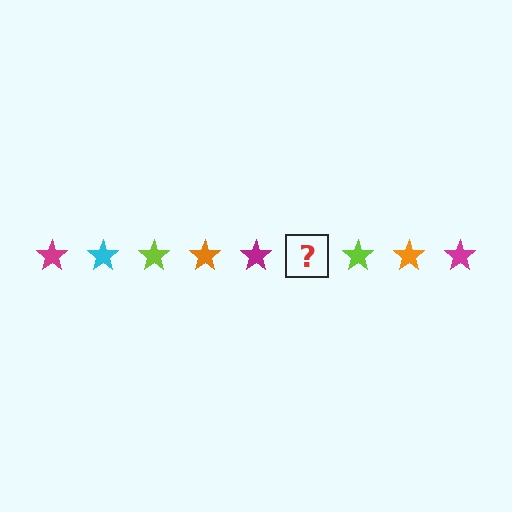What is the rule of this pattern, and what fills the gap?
The rule is that the pattern cycles through magenta, cyan, lime, orange stars. The gap should be filled with a cyan star.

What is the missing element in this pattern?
The missing element is a cyan star.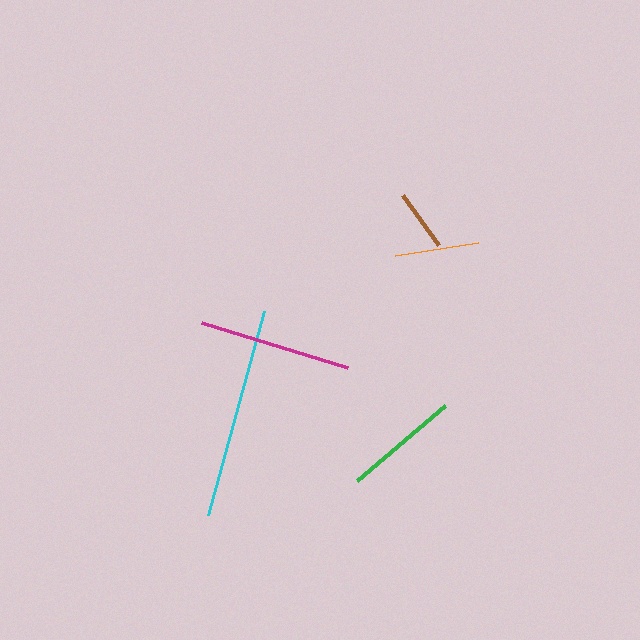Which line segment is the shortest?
The brown line is the shortest at approximately 61 pixels.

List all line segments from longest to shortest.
From longest to shortest: cyan, magenta, green, orange, brown.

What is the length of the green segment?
The green segment is approximately 116 pixels long.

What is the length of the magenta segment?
The magenta segment is approximately 153 pixels long.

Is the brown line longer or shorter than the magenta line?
The magenta line is longer than the brown line.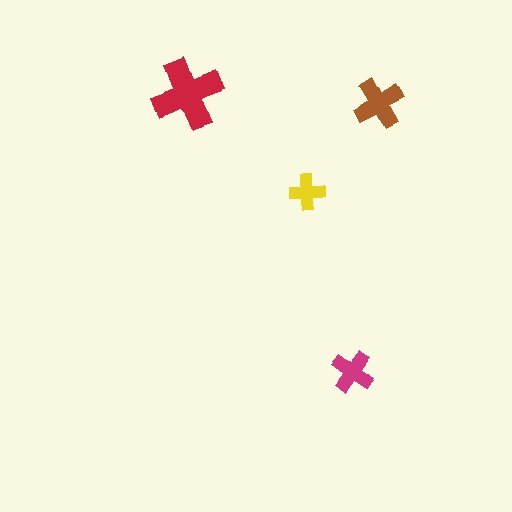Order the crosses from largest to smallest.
the red one, the brown one, the magenta one, the yellow one.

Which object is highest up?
The red cross is topmost.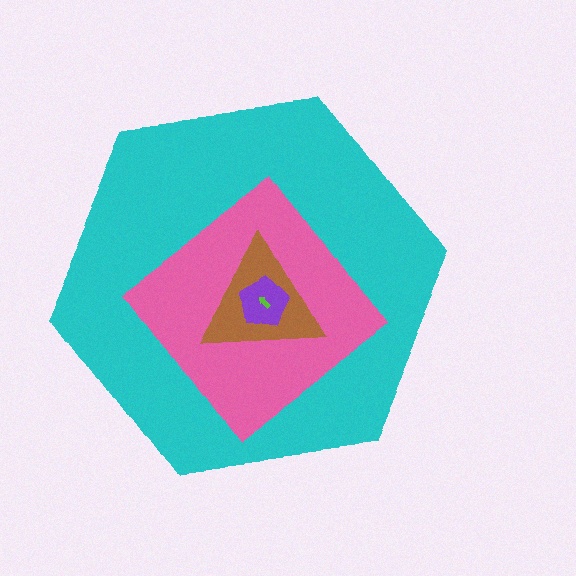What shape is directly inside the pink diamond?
The brown triangle.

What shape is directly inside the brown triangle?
The purple pentagon.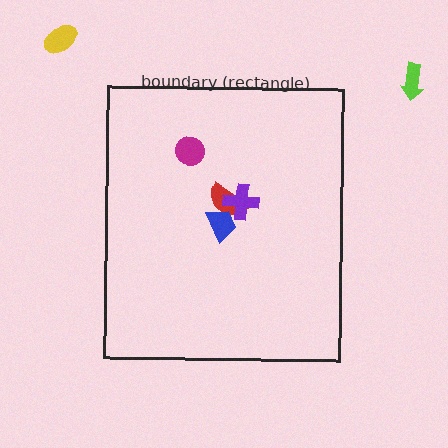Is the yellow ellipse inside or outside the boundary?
Outside.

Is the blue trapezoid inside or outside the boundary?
Inside.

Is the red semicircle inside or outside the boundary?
Inside.